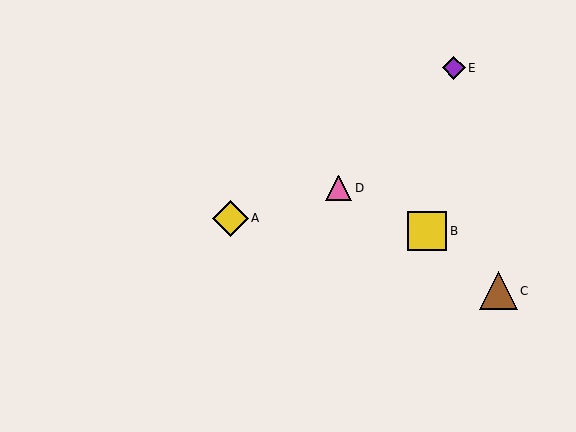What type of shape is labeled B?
Shape B is a yellow square.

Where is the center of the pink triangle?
The center of the pink triangle is at (339, 188).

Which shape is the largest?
The yellow square (labeled B) is the largest.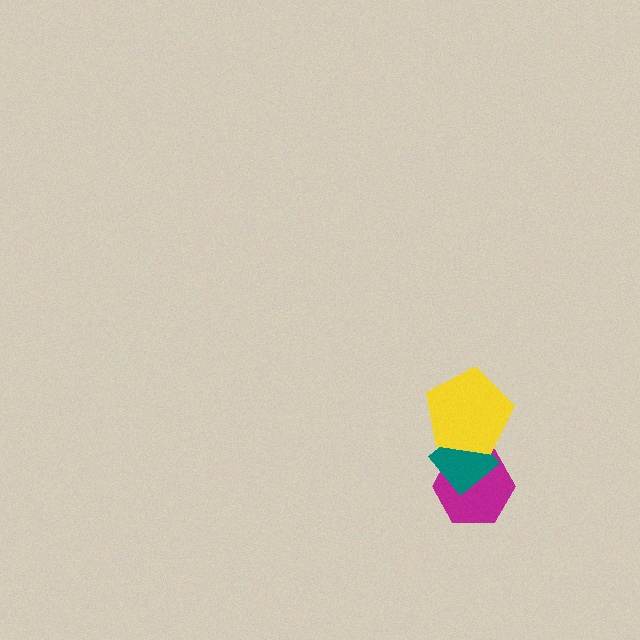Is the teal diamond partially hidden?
Yes, it is partially covered by another shape.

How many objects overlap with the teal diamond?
2 objects overlap with the teal diamond.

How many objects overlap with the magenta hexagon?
2 objects overlap with the magenta hexagon.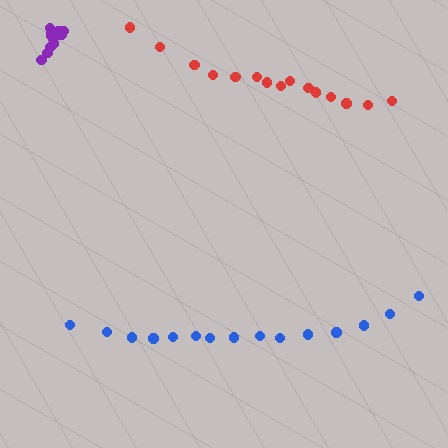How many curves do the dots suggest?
There are 3 distinct paths.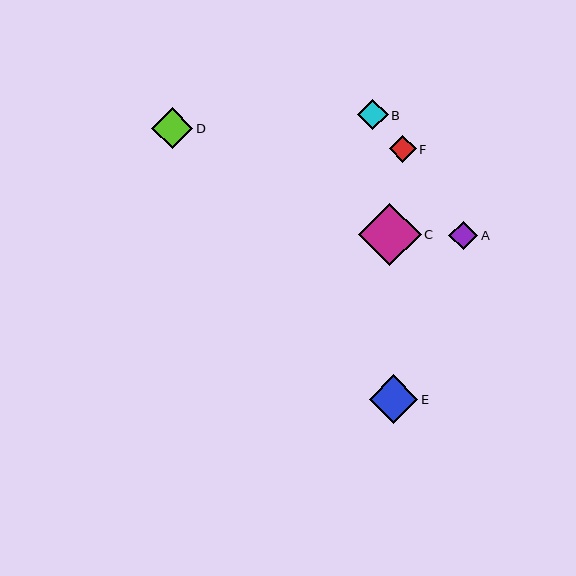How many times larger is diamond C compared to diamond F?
Diamond C is approximately 2.3 times the size of diamond F.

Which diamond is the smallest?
Diamond F is the smallest with a size of approximately 27 pixels.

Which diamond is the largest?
Diamond C is the largest with a size of approximately 62 pixels.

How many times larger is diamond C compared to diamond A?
Diamond C is approximately 2.2 times the size of diamond A.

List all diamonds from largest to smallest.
From largest to smallest: C, E, D, B, A, F.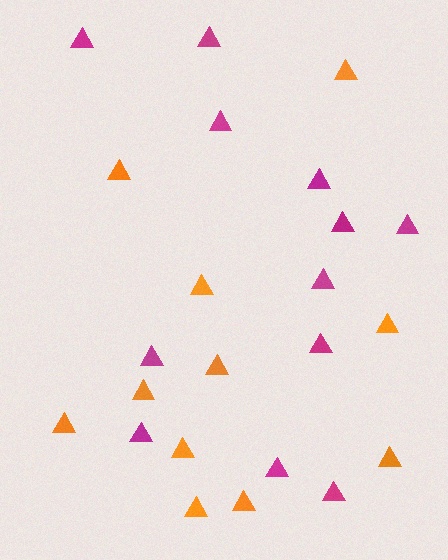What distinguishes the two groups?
There are 2 groups: one group of orange triangles (11) and one group of magenta triangles (12).